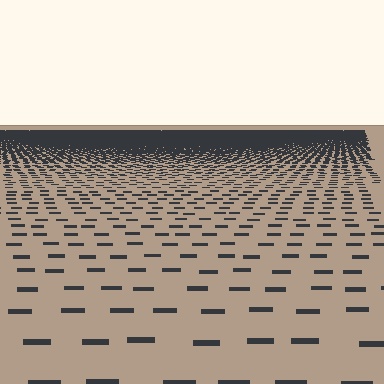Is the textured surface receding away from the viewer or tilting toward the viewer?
The surface is receding away from the viewer. Texture elements get smaller and denser toward the top.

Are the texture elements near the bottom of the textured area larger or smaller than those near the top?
Larger. Near the bottom, elements are closer to the viewer and appear at a bigger on-screen size.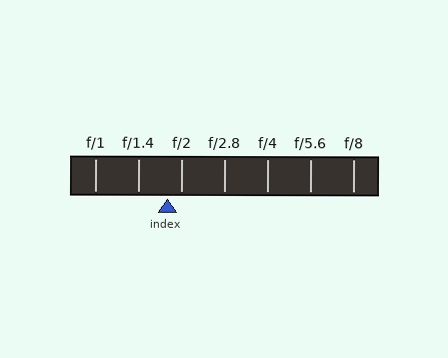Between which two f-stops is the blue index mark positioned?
The index mark is between f/1.4 and f/2.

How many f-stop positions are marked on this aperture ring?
There are 7 f-stop positions marked.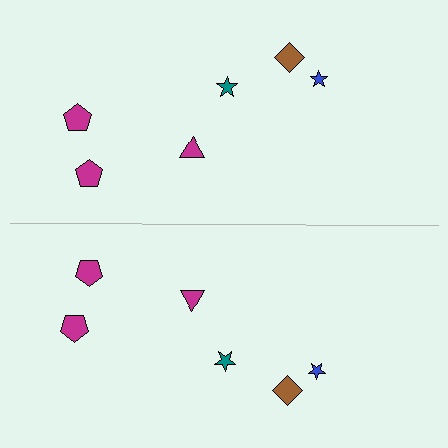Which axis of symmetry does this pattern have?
The pattern has a horizontal axis of symmetry running through the center of the image.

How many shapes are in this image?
There are 12 shapes in this image.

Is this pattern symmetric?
Yes, this pattern has bilateral (reflection) symmetry.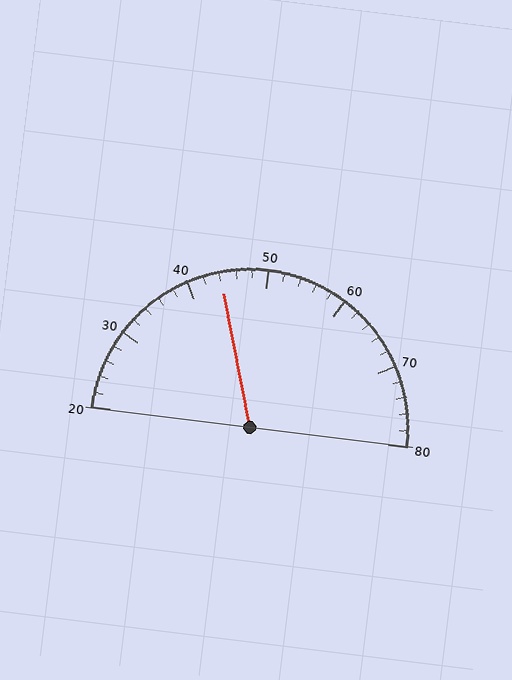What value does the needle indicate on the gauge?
The needle indicates approximately 44.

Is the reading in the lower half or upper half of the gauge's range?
The reading is in the lower half of the range (20 to 80).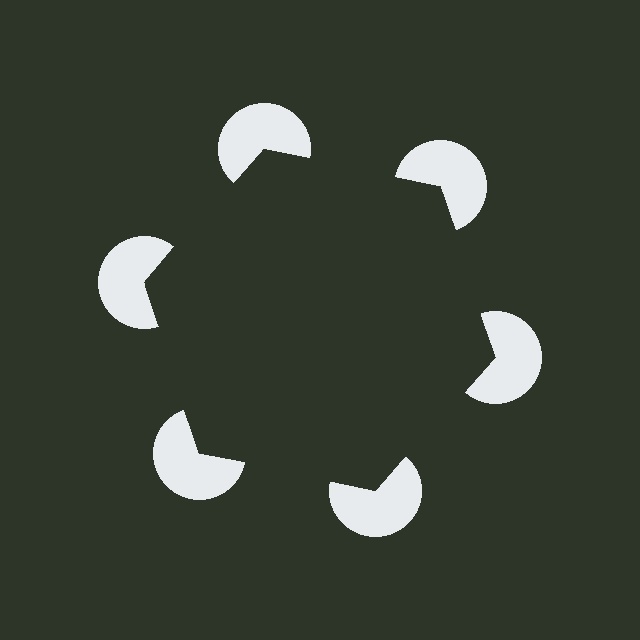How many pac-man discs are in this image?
There are 6 — one at each vertex of the illusory hexagon.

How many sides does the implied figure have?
6 sides.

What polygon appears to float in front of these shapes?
An illusory hexagon — its edges are inferred from the aligned wedge cuts in the pac-man discs, not physically drawn.